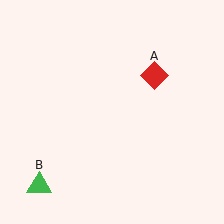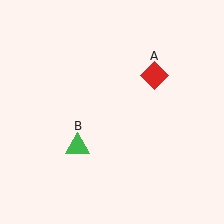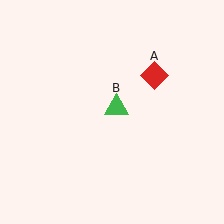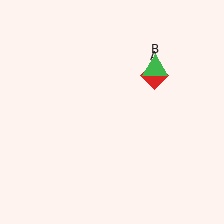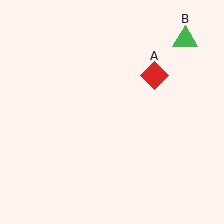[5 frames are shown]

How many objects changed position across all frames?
1 object changed position: green triangle (object B).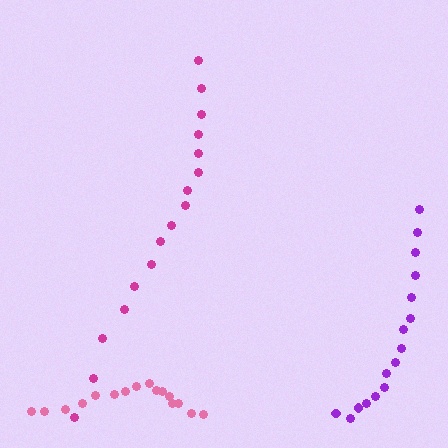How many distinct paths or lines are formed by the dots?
There are 3 distinct paths.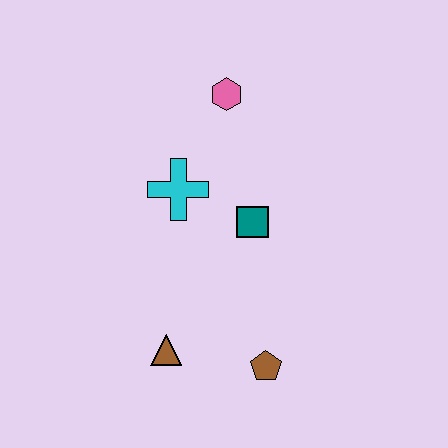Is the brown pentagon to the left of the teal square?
No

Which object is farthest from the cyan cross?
The brown pentagon is farthest from the cyan cross.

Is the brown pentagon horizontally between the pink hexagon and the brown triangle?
No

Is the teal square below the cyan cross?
Yes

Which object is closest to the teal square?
The cyan cross is closest to the teal square.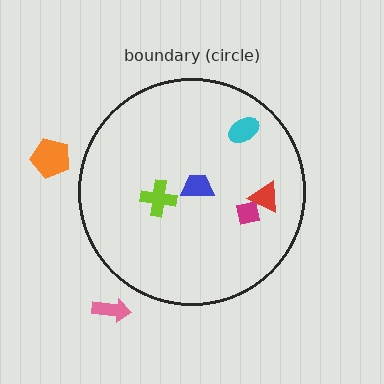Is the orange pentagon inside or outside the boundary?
Outside.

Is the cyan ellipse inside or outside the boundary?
Inside.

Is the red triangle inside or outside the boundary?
Inside.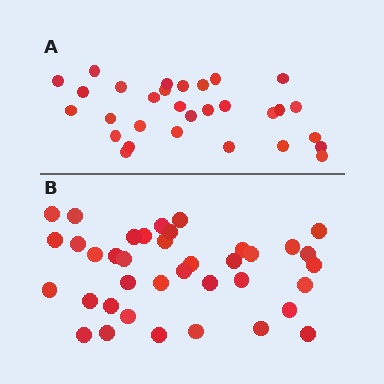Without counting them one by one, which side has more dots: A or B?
Region B (the bottom region) has more dots.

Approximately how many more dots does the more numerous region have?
Region B has roughly 8 or so more dots than region A.